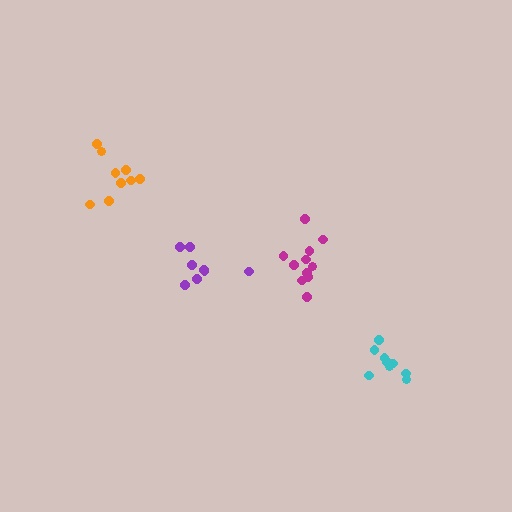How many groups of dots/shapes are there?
There are 4 groups.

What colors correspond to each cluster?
The clusters are colored: purple, magenta, orange, cyan.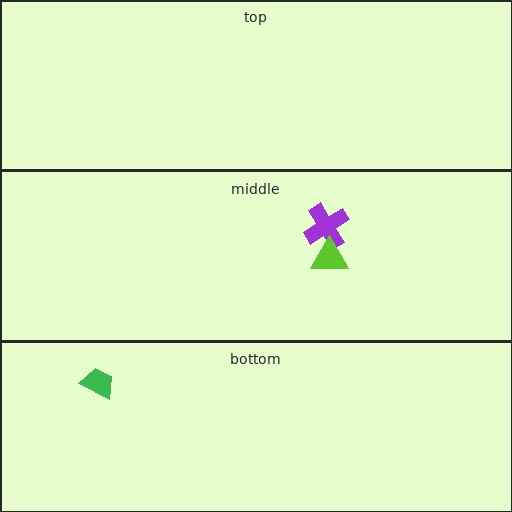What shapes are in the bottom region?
The green trapezoid.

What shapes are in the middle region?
The purple cross, the lime triangle.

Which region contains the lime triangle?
The middle region.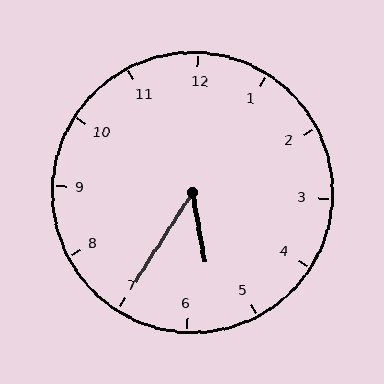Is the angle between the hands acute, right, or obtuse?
It is acute.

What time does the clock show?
5:35.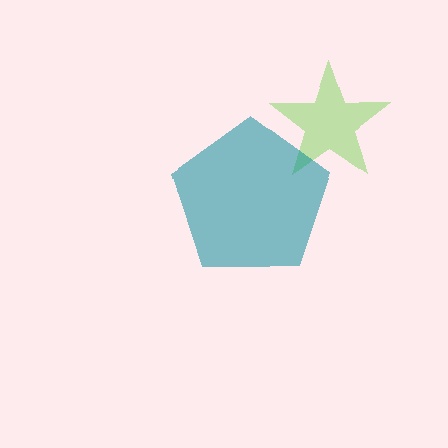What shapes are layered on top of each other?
The layered shapes are: a lime star, a teal pentagon.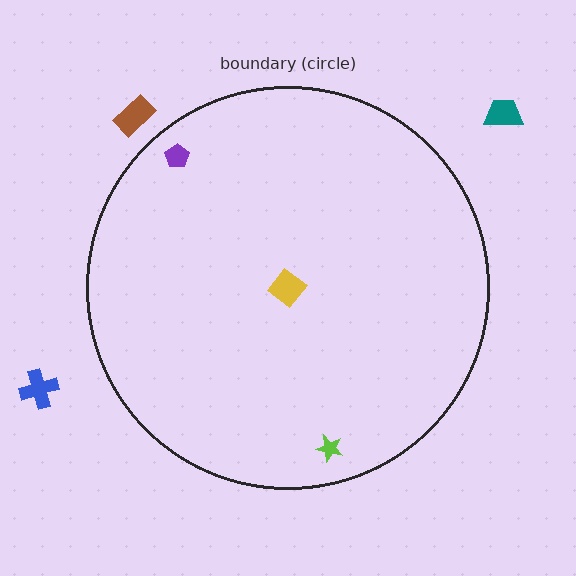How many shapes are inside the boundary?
3 inside, 3 outside.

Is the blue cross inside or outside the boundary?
Outside.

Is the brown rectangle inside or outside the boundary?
Outside.